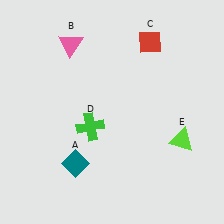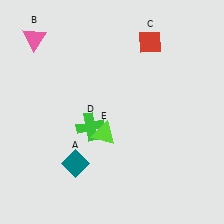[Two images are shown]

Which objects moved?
The objects that moved are: the pink triangle (B), the lime triangle (E).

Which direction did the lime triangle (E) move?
The lime triangle (E) moved left.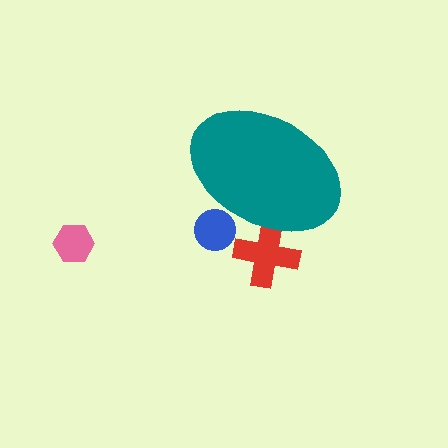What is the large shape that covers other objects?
A teal ellipse.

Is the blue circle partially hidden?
Yes, the blue circle is partially hidden behind the teal ellipse.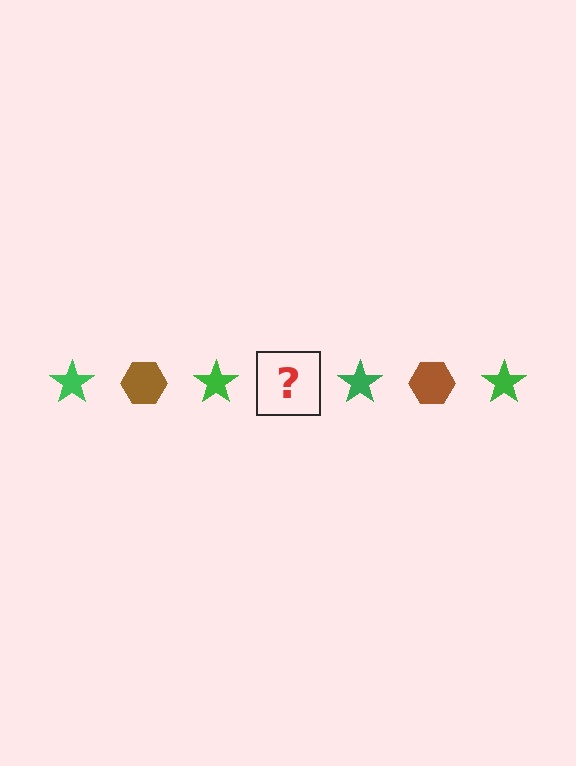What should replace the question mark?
The question mark should be replaced with a brown hexagon.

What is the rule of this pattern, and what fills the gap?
The rule is that the pattern alternates between green star and brown hexagon. The gap should be filled with a brown hexagon.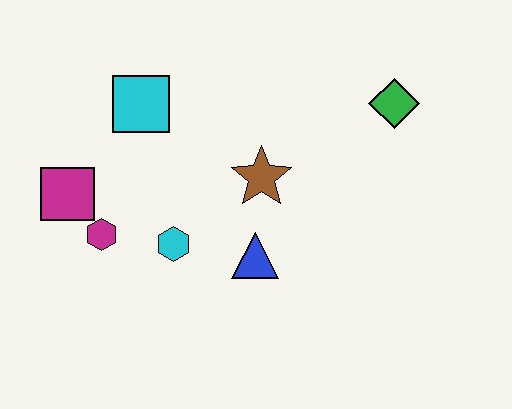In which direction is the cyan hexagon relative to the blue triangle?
The cyan hexagon is to the left of the blue triangle.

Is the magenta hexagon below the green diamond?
Yes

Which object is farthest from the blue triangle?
The green diamond is farthest from the blue triangle.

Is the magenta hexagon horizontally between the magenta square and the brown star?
Yes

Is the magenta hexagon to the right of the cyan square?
No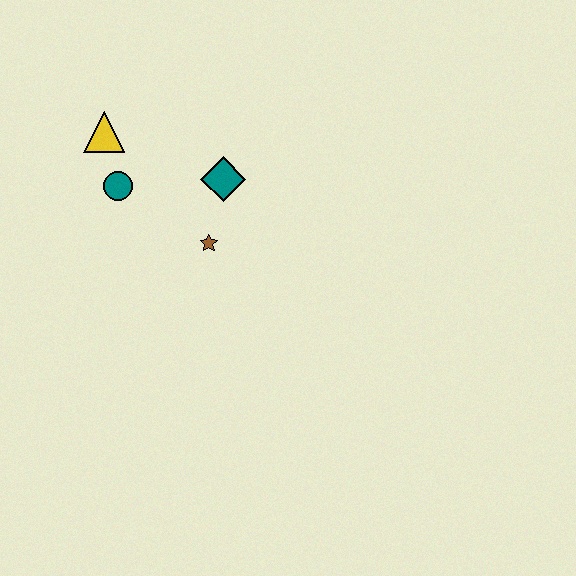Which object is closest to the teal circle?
The yellow triangle is closest to the teal circle.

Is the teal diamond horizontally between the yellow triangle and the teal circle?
No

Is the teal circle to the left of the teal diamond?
Yes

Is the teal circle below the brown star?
No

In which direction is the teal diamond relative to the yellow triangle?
The teal diamond is to the right of the yellow triangle.